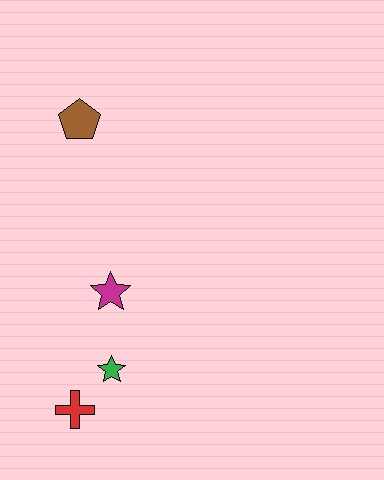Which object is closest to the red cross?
The green star is closest to the red cross.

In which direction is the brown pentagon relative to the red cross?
The brown pentagon is above the red cross.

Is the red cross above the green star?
No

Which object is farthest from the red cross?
The brown pentagon is farthest from the red cross.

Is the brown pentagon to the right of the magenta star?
No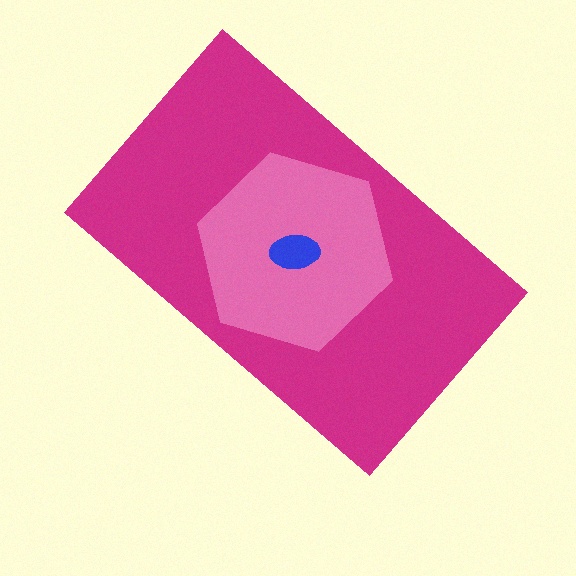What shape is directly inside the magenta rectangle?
The pink hexagon.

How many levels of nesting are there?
3.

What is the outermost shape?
The magenta rectangle.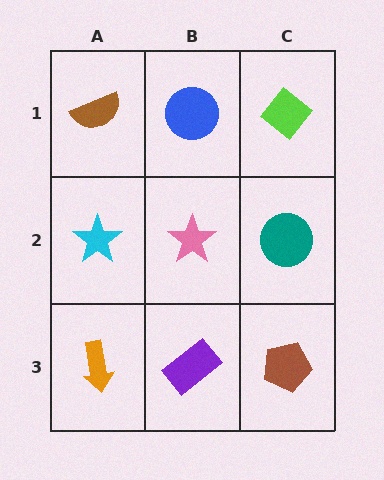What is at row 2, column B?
A pink star.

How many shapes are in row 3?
3 shapes.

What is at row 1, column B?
A blue circle.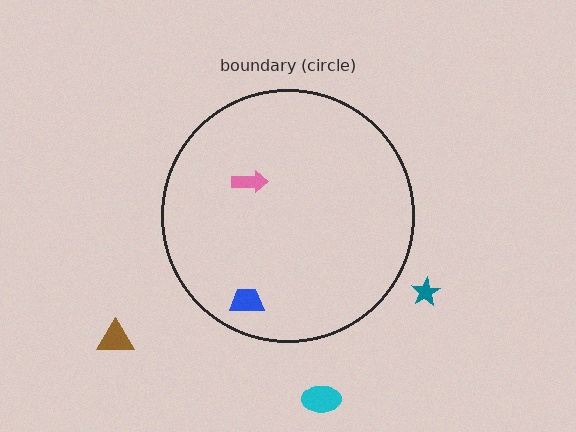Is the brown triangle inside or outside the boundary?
Outside.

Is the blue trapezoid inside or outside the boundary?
Inside.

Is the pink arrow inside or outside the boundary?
Inside.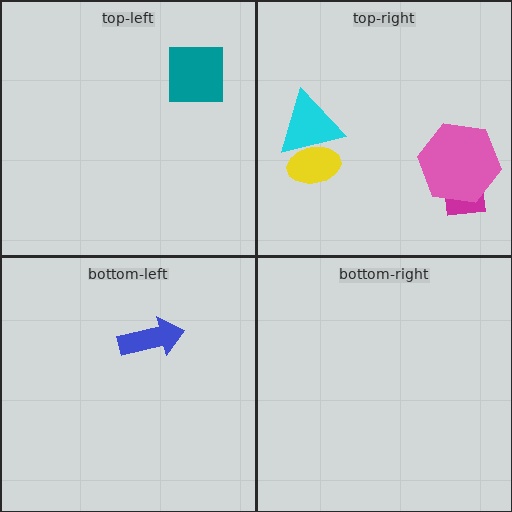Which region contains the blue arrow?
The bottom-left region.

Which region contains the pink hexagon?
The top-right region.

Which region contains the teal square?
The top-left region.